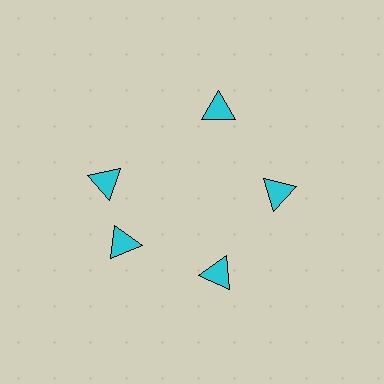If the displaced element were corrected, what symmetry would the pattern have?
It would have 5-fold rotational symmetry — the pattern would map onto itself every 72 degrees.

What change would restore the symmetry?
The symmetry would be restored by rotating it back into even spacing with its neighbors so that all 5 triangles sit at equal angles and equal distance from the center.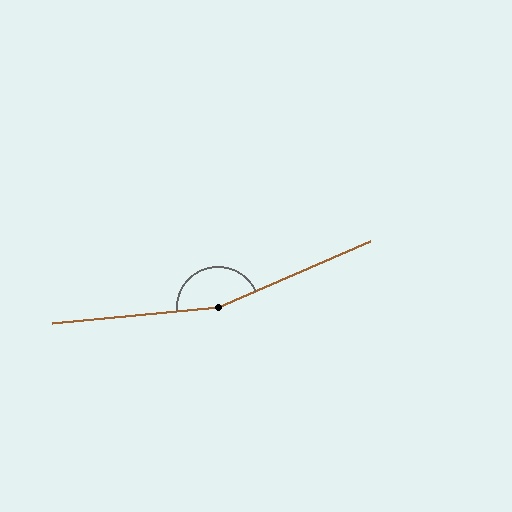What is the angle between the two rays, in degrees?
Approximately 162 degrees.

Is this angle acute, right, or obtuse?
It is obtuse.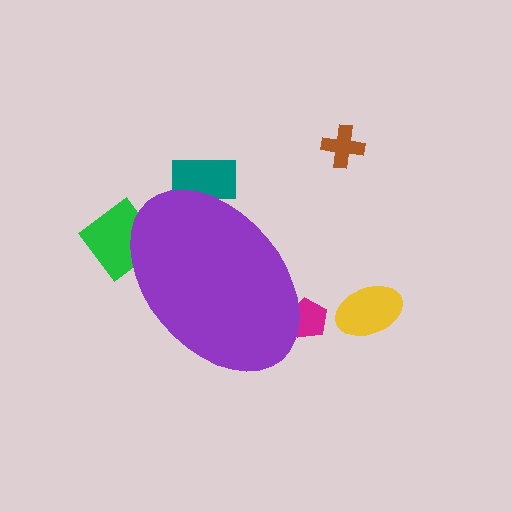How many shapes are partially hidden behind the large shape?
3 shapes are partially hidden.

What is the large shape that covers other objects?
A purple ellipse.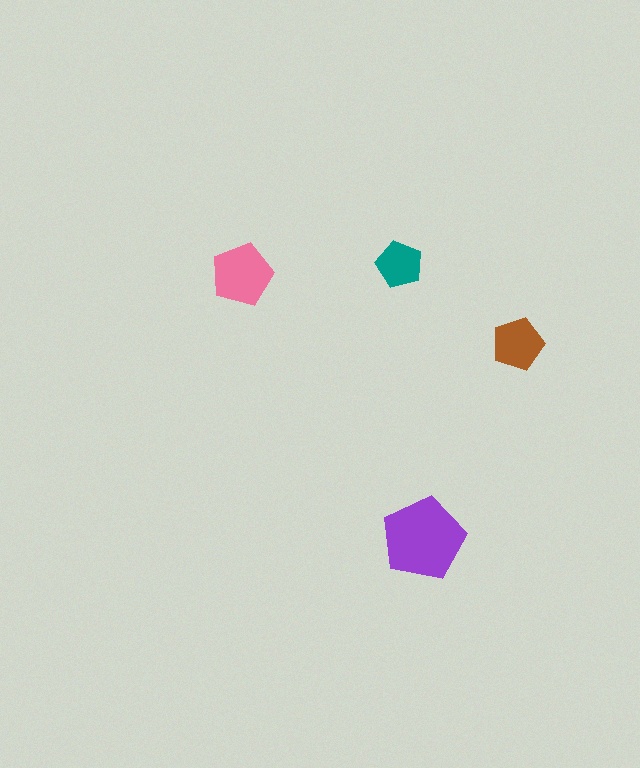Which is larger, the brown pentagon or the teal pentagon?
The brown one.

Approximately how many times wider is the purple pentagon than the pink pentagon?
About 1.5 times wider.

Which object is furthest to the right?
The brown pentagon is rightmost.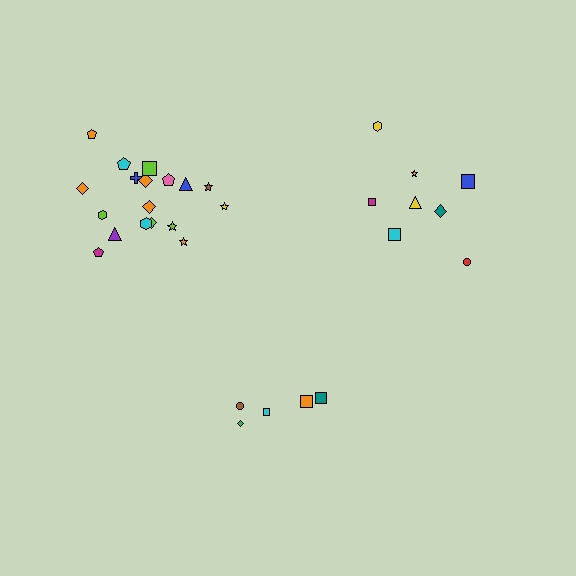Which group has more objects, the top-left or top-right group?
The top-left group.